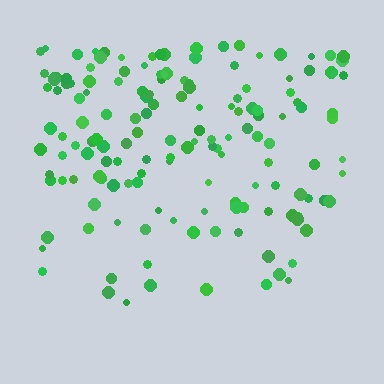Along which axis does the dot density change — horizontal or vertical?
Vertical.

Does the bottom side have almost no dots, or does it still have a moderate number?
Still a moderate number, just noticeably fewer than the top.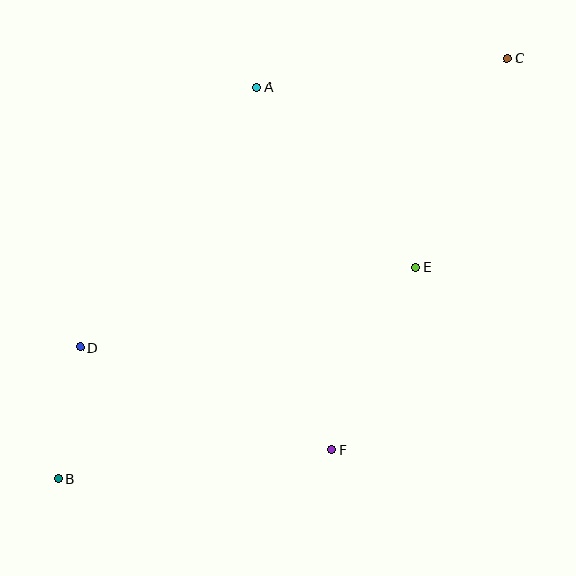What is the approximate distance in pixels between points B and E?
The distance between B and E is approximately 415 pixels.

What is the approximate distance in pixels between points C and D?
The distance between C and D is approximately 516 pixels.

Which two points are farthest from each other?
Points B and C are farthest from each other.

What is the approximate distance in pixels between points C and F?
The distance between C and F is approximately 429 pixels.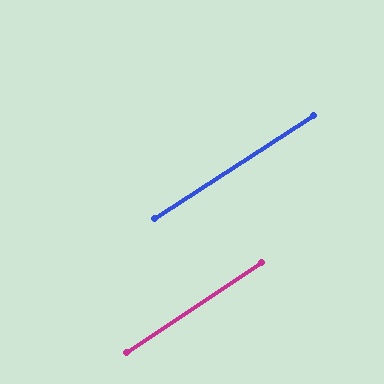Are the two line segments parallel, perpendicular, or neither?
Parallel — their directions differ by only 0.5°.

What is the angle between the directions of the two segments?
Approximately 1 degree.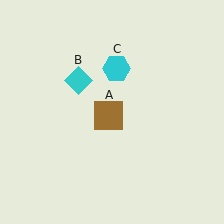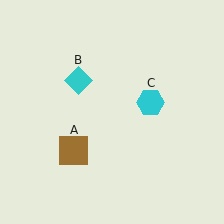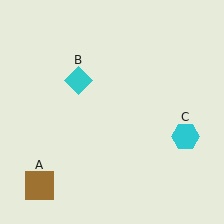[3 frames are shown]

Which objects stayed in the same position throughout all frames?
Cyan diamond (object B) remained stationary.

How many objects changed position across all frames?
2 objects changed position: brown square (object A), cyan hexagon (object C).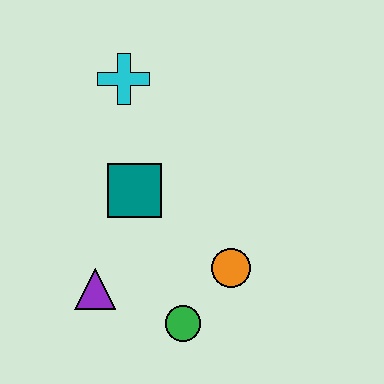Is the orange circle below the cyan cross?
Yes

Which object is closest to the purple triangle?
The green circle is closest to the purple triangle.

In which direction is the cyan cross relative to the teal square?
The cyan cross is above the teal square.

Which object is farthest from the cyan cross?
The green circle is farthest from the cyan cross.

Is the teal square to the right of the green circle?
No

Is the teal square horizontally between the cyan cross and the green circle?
Yes